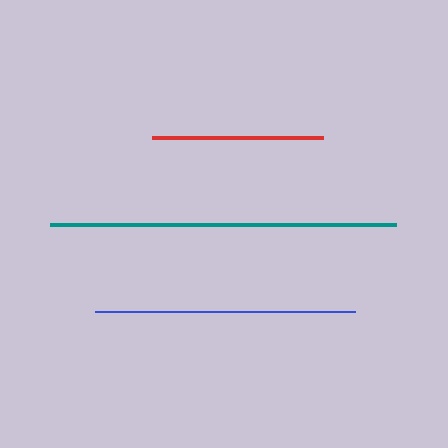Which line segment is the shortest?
The red line is the shortest at approximately 171 pixels.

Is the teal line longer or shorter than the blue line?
The teal line is longer than the blue line.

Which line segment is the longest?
The teal line is the longest at approximately 346 pixels.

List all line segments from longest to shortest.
From longest to shortest: teal, blue, red.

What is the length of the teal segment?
The teal segment is approximately 346 pixels long.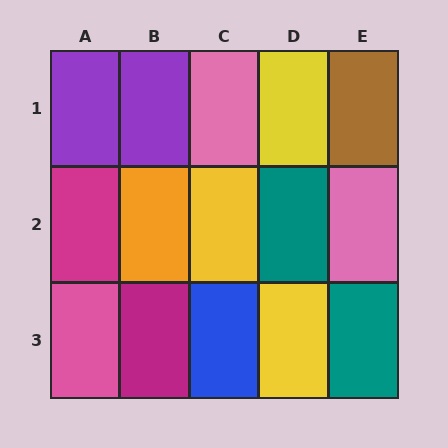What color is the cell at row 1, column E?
Brown.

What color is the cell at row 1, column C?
Pink.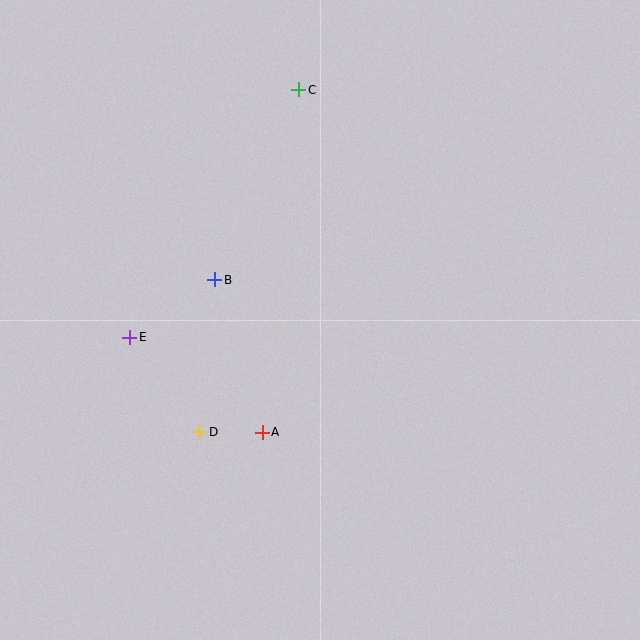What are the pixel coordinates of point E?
Point E is at (129, 337).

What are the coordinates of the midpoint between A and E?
The midpoint between A and E is at (196, 385).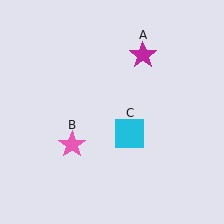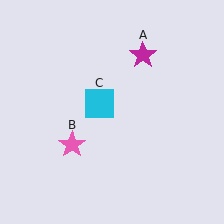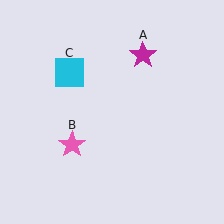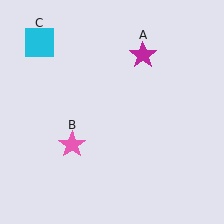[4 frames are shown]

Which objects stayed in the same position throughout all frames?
Magenta star (object A) and pink star (object B) remained stationary.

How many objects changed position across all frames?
1 object changed position: cyan square (object C).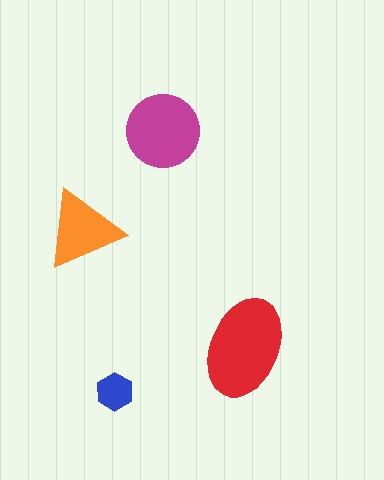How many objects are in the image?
There are 4 objects in the image.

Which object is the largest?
The red ellipse.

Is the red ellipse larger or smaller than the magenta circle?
Larger.